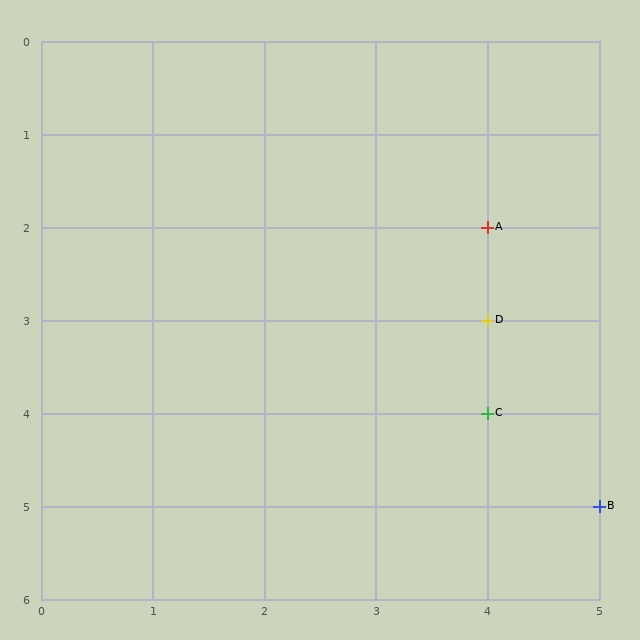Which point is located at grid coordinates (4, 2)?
Point A is at (4, 2).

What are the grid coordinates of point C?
Point C is at grid coordinates (4, 4).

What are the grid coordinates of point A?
Point A is at grid coordinates (4, 2).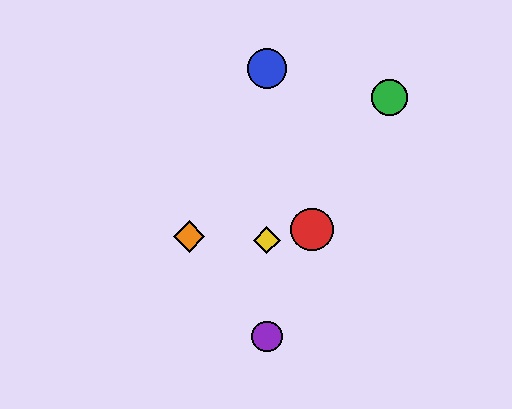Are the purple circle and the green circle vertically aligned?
No, the purple circle is at x≈267 and the green circle is at x≈389.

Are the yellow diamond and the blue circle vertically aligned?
Yes, both are at x≈267.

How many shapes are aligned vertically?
3 shapes (the blue circle, the yellow diamond, the purple circle) are aligned vertically.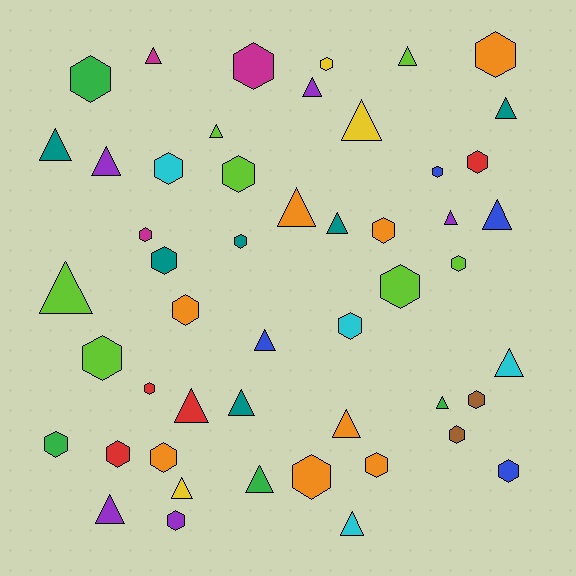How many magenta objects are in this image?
There are 3 magenta objects.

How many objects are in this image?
There are 50 objects.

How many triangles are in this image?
There are 23 triangles.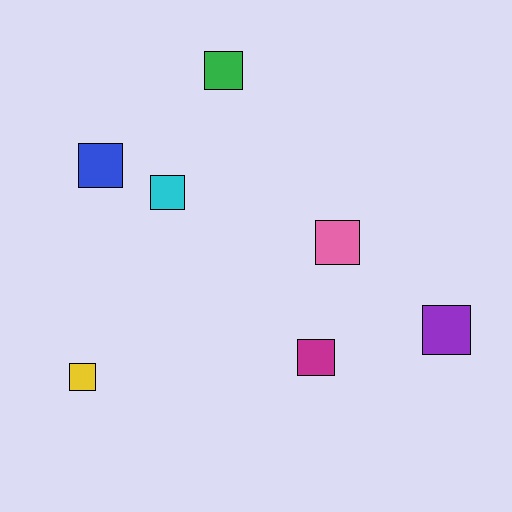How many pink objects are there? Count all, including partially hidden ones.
There is 1 pink object.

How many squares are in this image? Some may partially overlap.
There are 7 squares.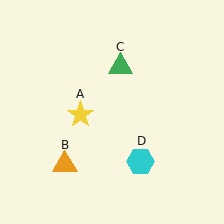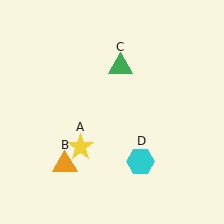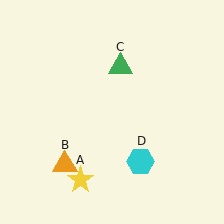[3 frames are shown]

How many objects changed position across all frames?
1 object changed position: yellow star (object A).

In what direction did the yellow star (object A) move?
The yellow star (object A) moved down.